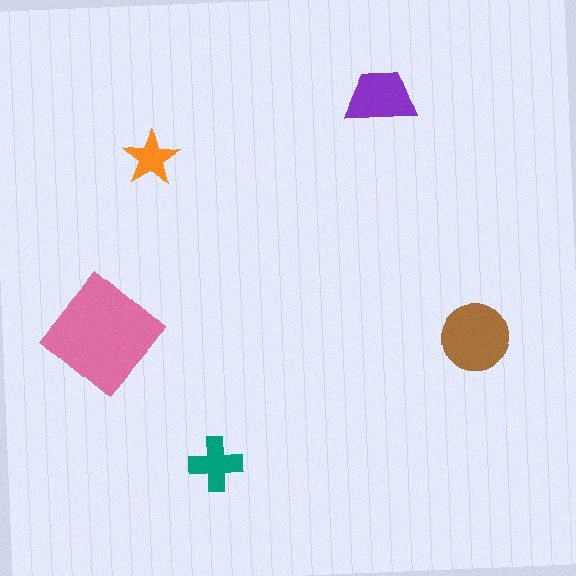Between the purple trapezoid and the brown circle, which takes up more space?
The brown circle.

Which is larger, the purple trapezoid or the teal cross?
The purple trapezoid.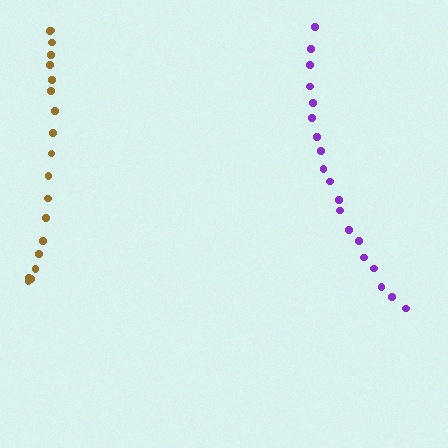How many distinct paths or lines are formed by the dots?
There are 2 distinct paths.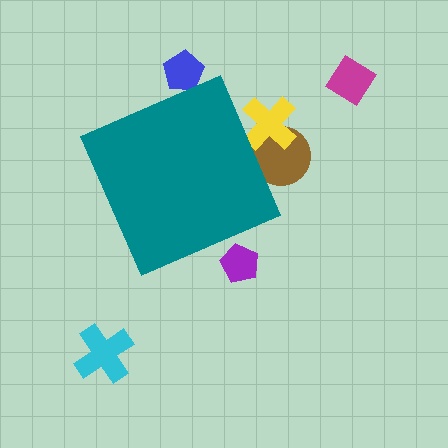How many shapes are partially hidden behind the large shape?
4 shapes are partially hidden.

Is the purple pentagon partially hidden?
Yes, the purple pentagon is partially hidden behind the teal diamond.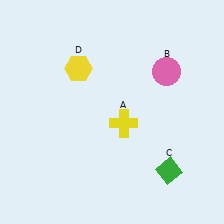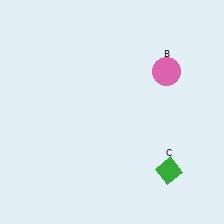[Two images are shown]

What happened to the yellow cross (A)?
The yellow cross (A) was removed in Image 2. It was in the bottom-right area of Image 1.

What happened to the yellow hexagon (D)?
The yellow hexagon (D) was removed in Image 2. It was in the top-left area of Image 1.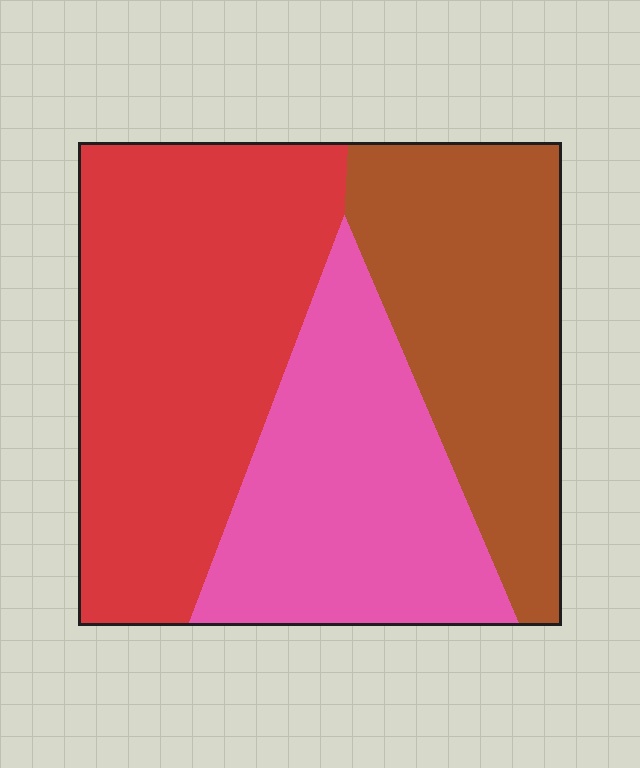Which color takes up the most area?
Red, at roughly 40%.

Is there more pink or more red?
Red.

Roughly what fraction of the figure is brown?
Brown covers around 30% of the figure.